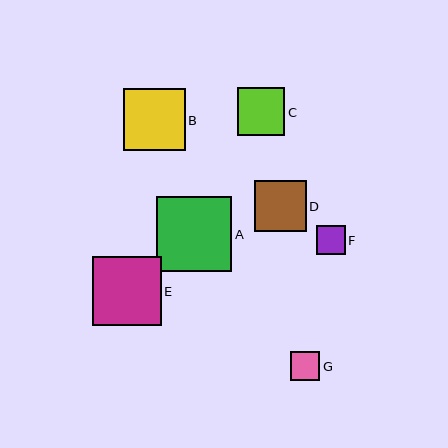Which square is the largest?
Square A is the largest with a size of approximately 76 pixels.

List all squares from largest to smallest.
From largest to smallest: A, E, B, D, C, F, G.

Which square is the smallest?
Square G is the smallest with a size of approximately 29 pixels.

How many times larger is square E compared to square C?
Square E is approximately 1.4 times the size of square C.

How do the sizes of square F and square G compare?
Square F and square G are approximately the same size.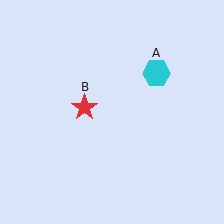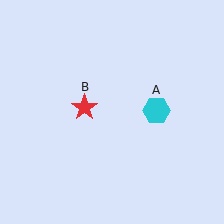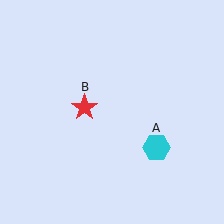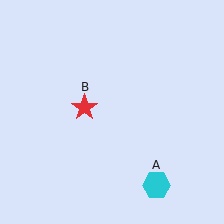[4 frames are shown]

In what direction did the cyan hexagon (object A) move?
The cyan hexagon (object A) moved down.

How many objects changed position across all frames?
1 object changed position: cyan hexagon (object A).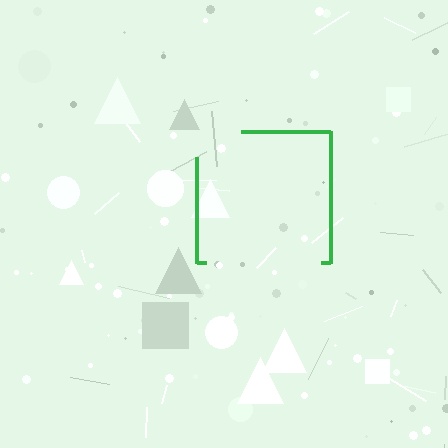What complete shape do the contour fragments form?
The contour fragments form a square.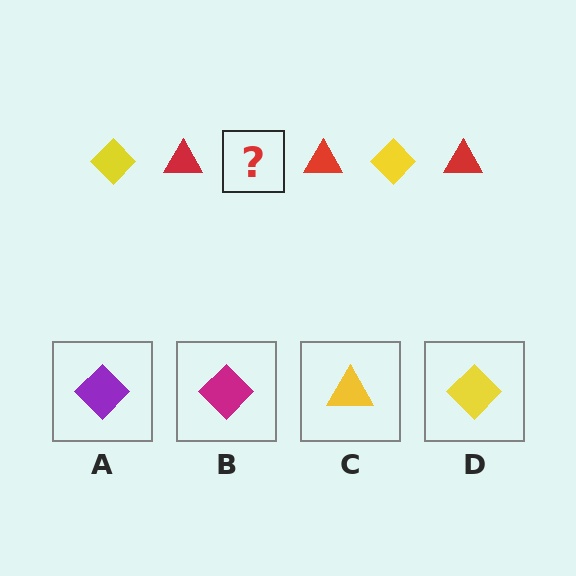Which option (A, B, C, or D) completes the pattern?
D.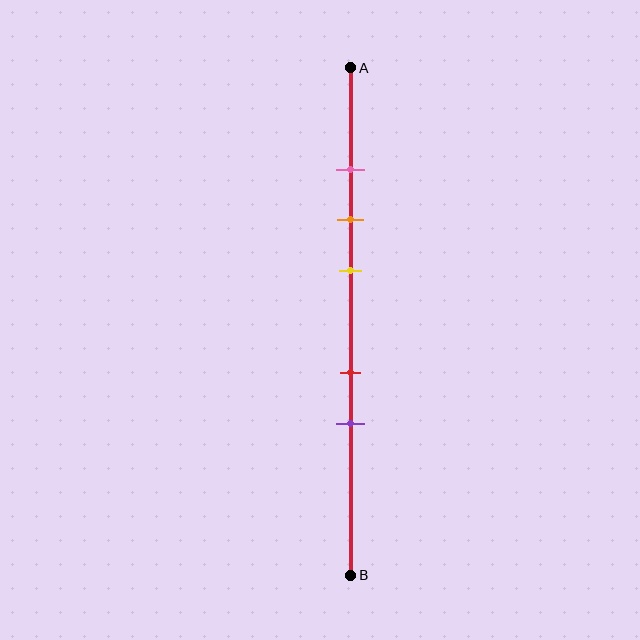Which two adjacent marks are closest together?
The pink and orange marks are the closest adjacent pair.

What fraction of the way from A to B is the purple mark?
The purple mark is approximately 70% (0.7) of the way from A to B.